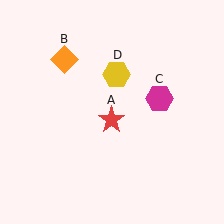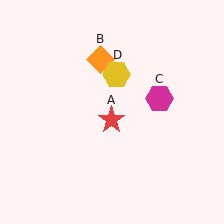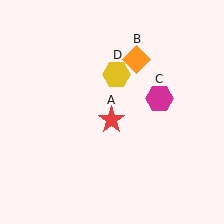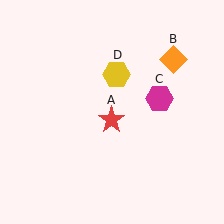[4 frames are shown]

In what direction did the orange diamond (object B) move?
The orange diamond (object B) moved right.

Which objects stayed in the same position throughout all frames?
Red star (object A) and magenta hexagon (object C) and yellow hexagon (object D) remained stationary.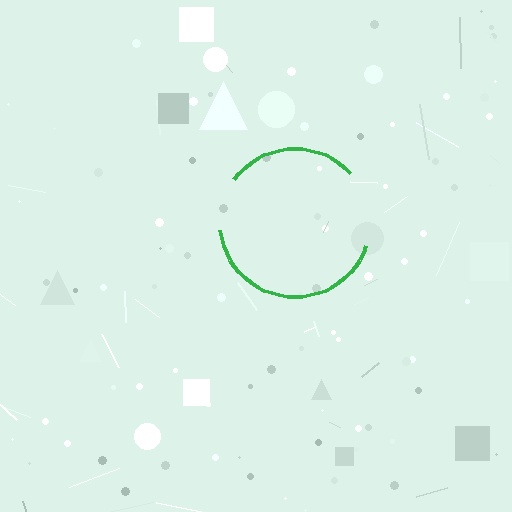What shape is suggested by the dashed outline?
The dashed outline suggests a circle.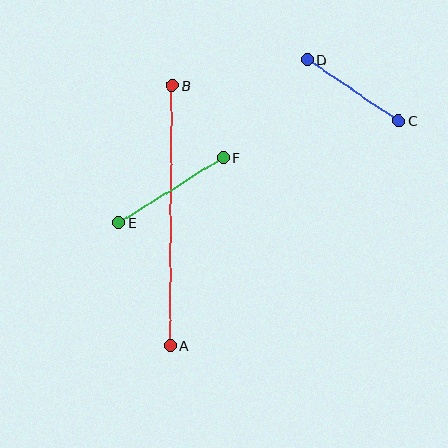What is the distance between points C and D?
The distance is approximately 109 pixels.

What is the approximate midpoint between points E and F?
The midpoint is at approximately (171, 190) pixels.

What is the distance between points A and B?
The distance is approximately 260 pixels.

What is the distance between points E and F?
The distance is approximately 123 pixels.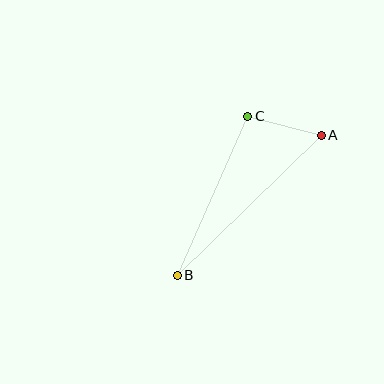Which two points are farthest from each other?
Points A and B are farthest from each other.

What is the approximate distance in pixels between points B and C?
The distance between B and C is approximately 174 pixels.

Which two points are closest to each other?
Points A and C are closest to each other.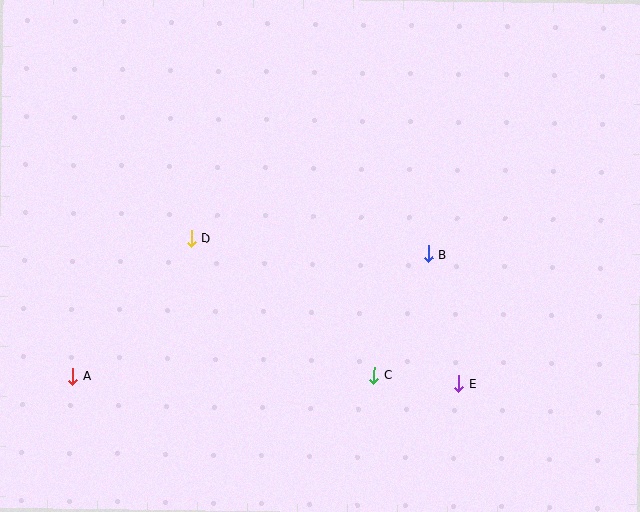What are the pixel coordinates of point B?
Point B is at (428, 254).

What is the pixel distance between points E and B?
The distance between E and B is 133 pixels.